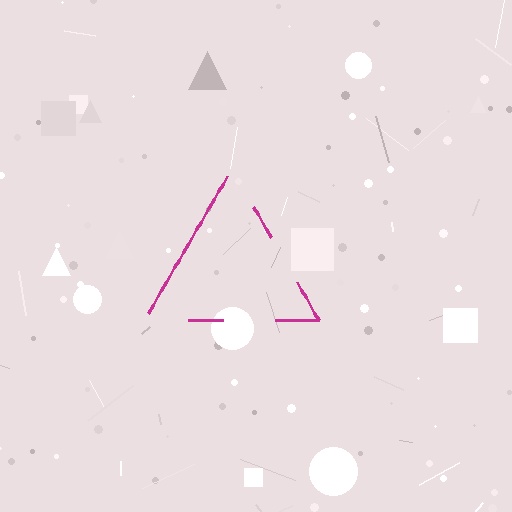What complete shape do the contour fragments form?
The contour fragments form a triangle.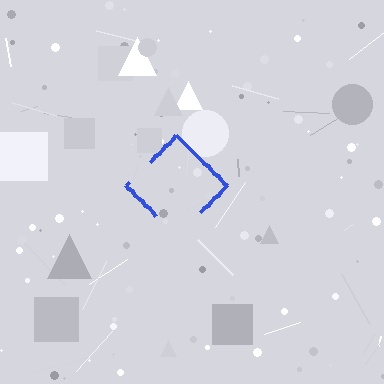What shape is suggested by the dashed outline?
The dashed outline suggests a diamond.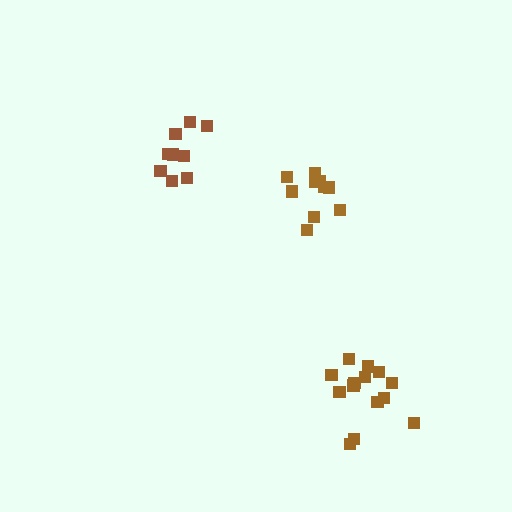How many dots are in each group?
Group 1: 9 dots, Group 2: 10 dots, Group 3: 14 dots (33 total).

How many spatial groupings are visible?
There are 3 spatial groupings.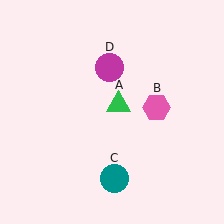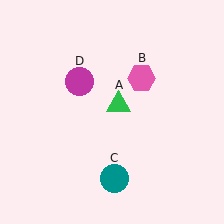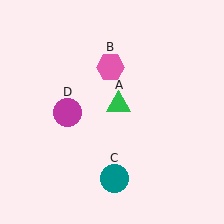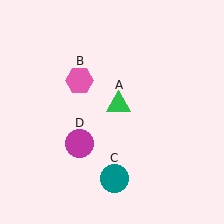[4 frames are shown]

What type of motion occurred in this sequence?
The pink hexagon (object B), magenta circle (object D) rotated counterclockwise around the center of the scene.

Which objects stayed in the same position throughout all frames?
Green triangle (object A) and teal circle (object C) remained stationary.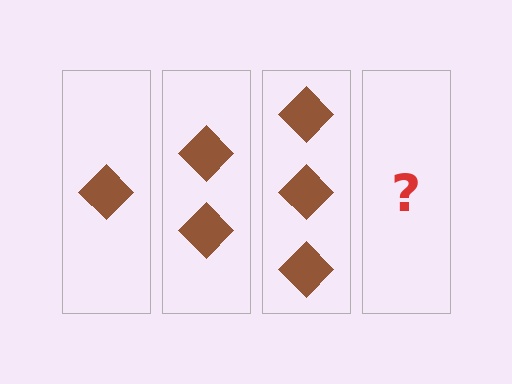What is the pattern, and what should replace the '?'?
The pattern is that each step adds one more diamond. The '?' should be 4 diamonds.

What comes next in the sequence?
The next element should be 4 diamonds.